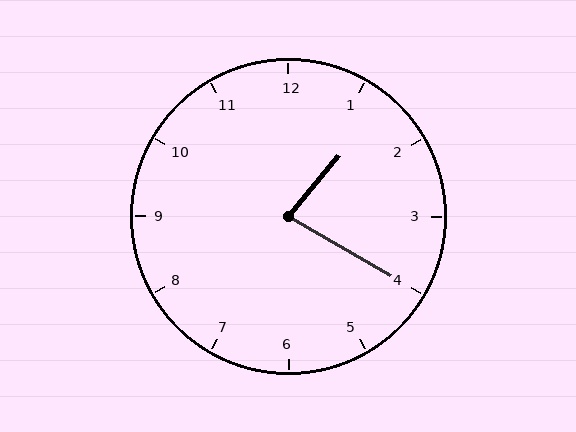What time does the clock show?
1:20.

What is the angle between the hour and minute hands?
Approximately 80 degrees.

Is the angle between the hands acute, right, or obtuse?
It is acute.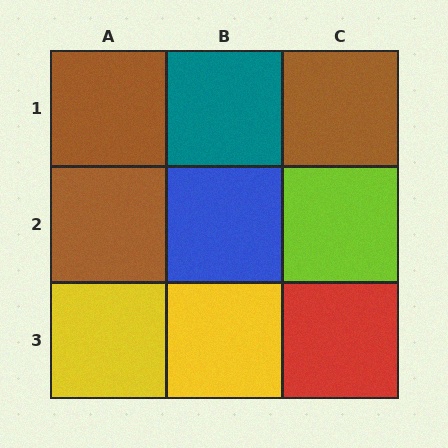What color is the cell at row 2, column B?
Blue.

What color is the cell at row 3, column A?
Yellow.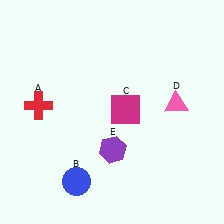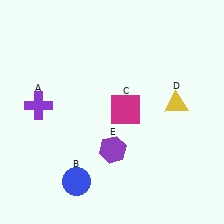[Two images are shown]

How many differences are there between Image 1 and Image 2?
There are 2 differences between the two images.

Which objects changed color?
A changed from red to purple. D changed from pink to yellow.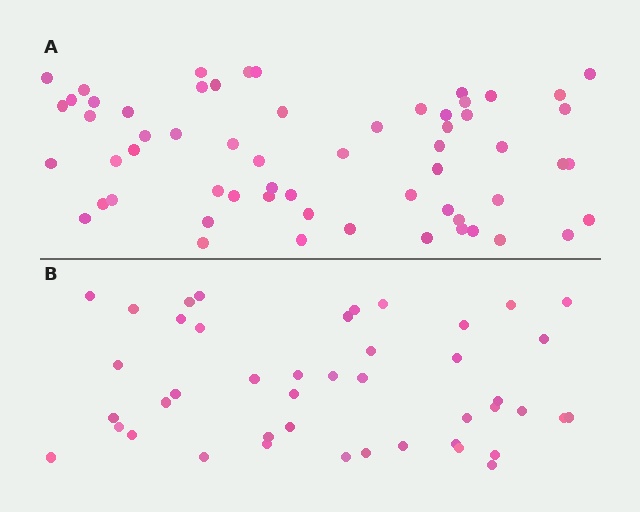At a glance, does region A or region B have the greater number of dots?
Region A (the top region) has more dots.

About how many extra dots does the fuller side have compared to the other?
Region A has approximately 15 more dots than region B.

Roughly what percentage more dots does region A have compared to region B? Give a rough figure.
About 35% more.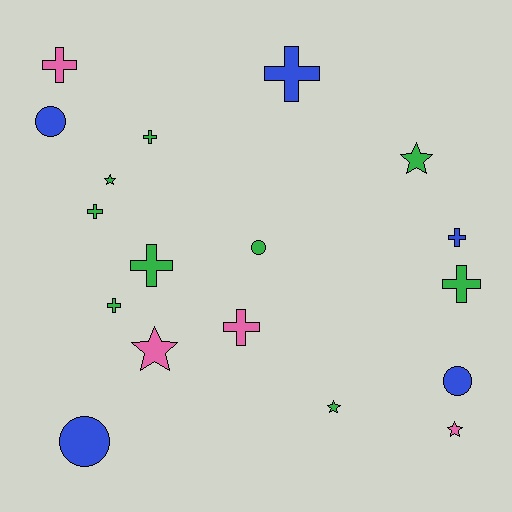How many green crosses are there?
There are 5 green crosses.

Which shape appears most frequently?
Cross, with 9 objects.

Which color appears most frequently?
Green, with 9 objects.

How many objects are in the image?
There are 18 objects.